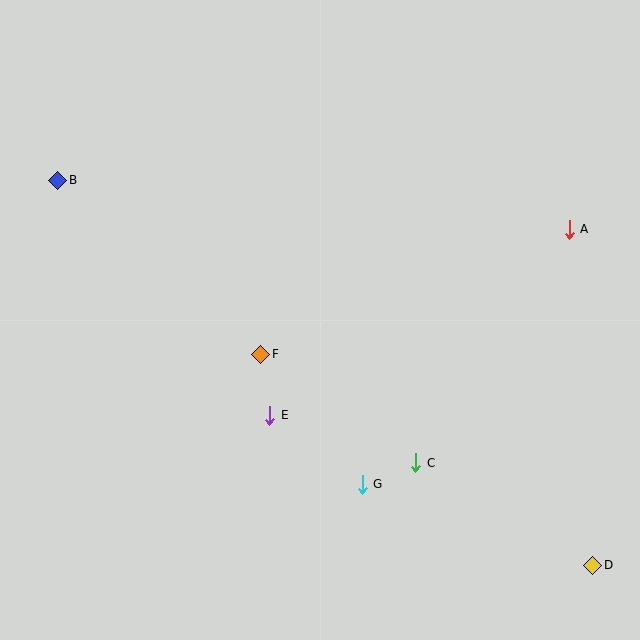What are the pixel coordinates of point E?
Point E is at (270, 415).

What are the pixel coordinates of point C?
Point C is at (416, 463).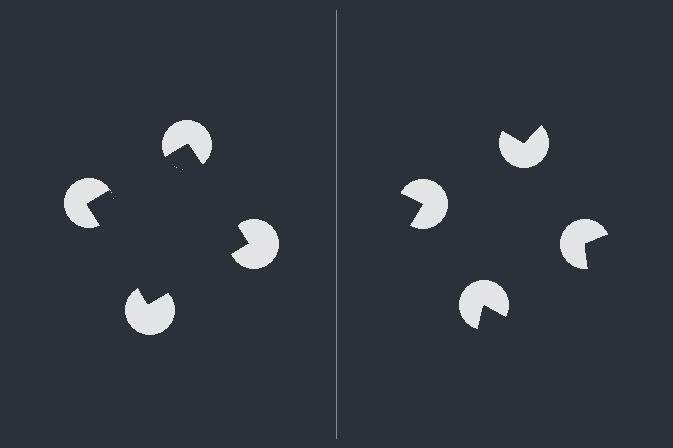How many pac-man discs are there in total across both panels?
8 — 4 on each side.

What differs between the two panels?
The pac-man discs are positioned identically on both sides; only the wedge orientations differ. On the left they align to a square; on the right they are misaligned.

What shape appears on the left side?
An illusory square.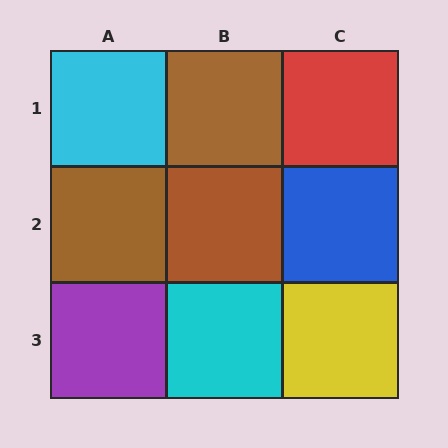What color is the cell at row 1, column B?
Brown.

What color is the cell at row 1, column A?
Cyan.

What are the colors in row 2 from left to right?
Brown, brown, blue.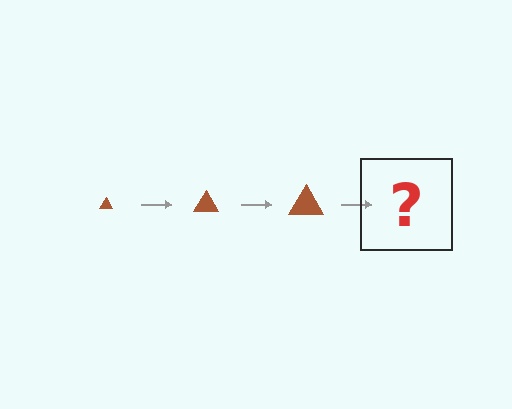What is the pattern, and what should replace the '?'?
The pattern is that the triangle gets progressively larger each step. The '?' should be a brown triangle, larger than the previous one.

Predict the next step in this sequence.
The next step is a brown triangle, larger than the previous one.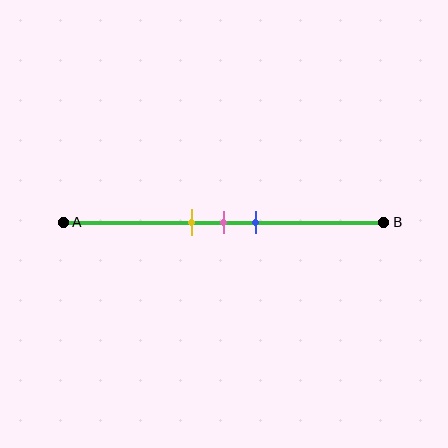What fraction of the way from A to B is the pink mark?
The pink mark is approximately 50% (0.5) of the way from A to B.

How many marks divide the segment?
There are 3 marks dividing the segment.